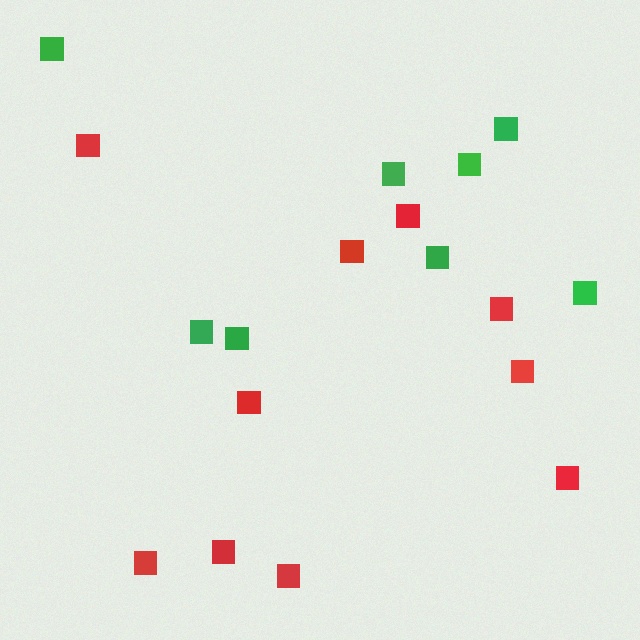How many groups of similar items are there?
There are 2 groups: one group of green squares (8) and one group of red squares (10).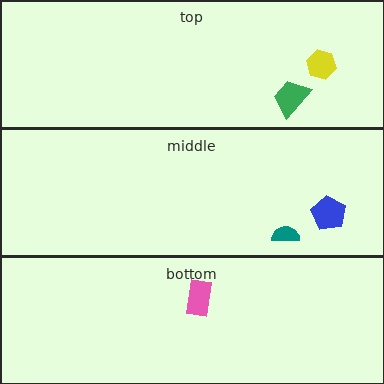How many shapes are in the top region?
2.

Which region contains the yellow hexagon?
The top region.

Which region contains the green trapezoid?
The top region.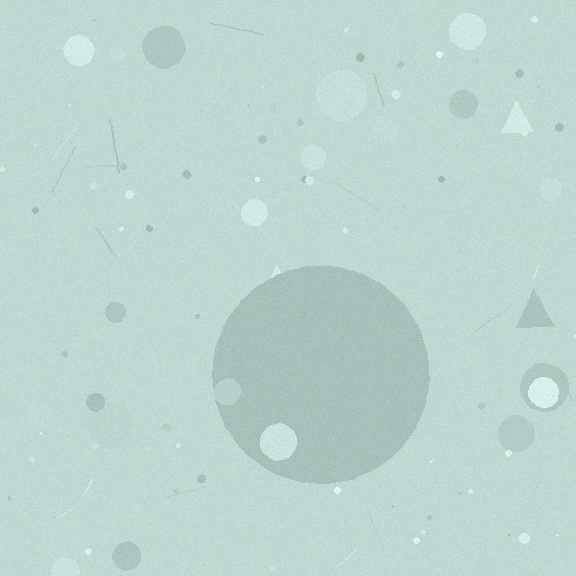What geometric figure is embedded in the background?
A circle is embedded in the background.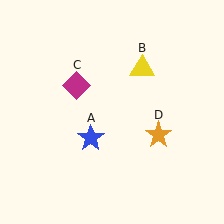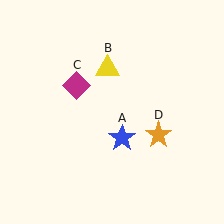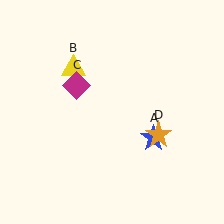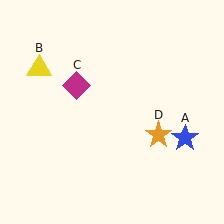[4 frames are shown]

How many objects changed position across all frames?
2 objects changed position: blue star (object A), yellow triangle (object B).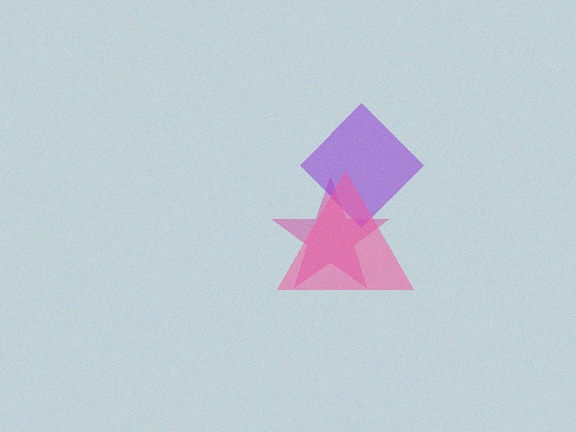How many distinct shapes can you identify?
There are 3 distinct shapes: a magenta star, a purple diamond, a pink triangle.